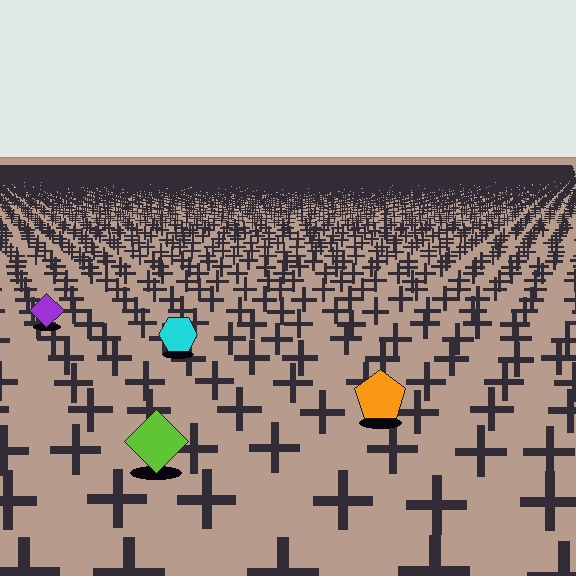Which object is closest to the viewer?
The lime diamond is closest. The texture marks near it are larger and more spread out.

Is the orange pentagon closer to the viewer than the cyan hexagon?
Yes. The orange pentagon is closer — you can tell from the texture gradient: the ground texture is coarser near it.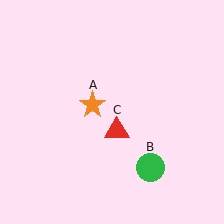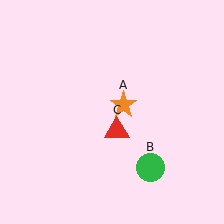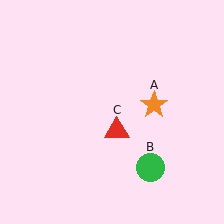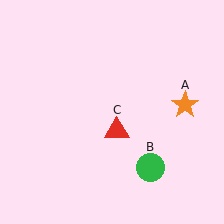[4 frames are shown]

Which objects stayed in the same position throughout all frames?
Green circle (object B) and red triangle (object C) remained stationary.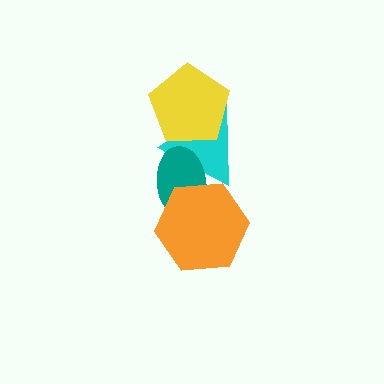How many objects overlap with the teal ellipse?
2 objects overlap with the teal ellipse.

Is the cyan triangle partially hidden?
Yes, it is partially covered by another shape.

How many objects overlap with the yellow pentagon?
1 object overlaps with the yellow pentagon.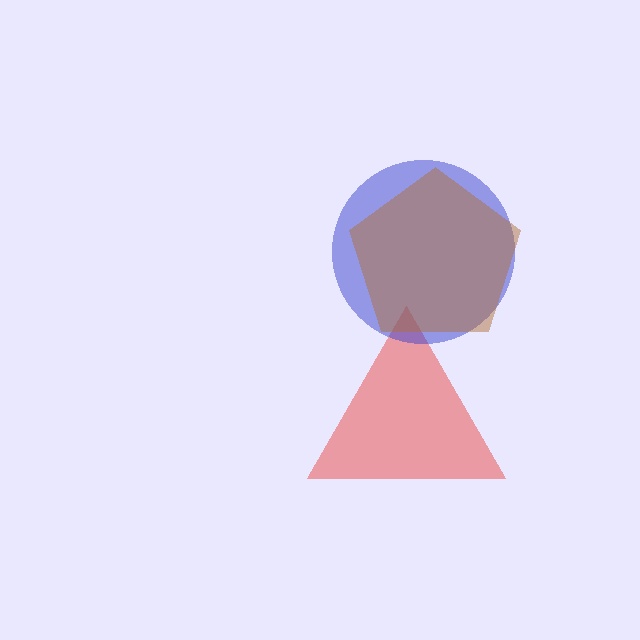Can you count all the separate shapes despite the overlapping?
Yes, there are 3 separate shapes.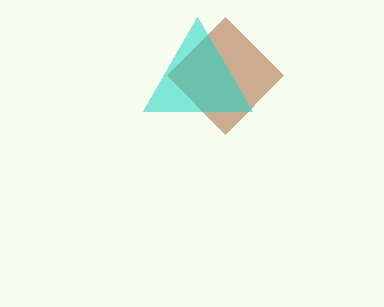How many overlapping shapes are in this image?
There are 2 overlapping shapes in the image.